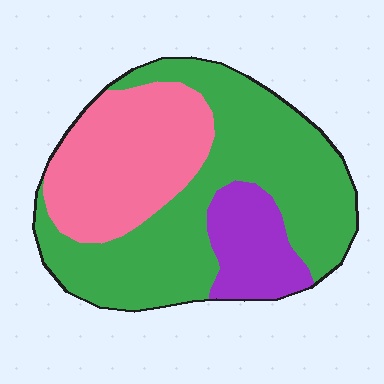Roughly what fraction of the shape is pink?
Pink covers about 30% of the shape.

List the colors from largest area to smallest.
From largest to smallest: green, pink, purple.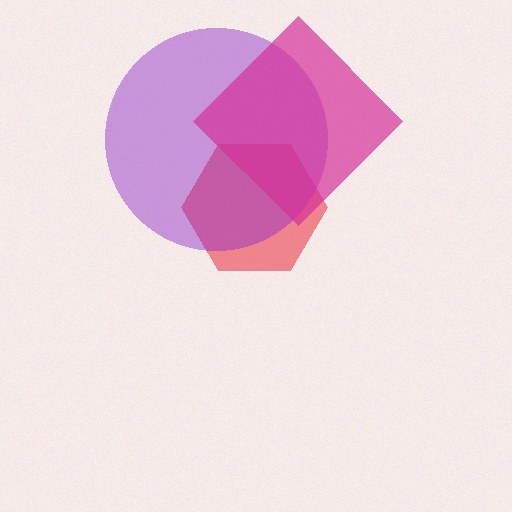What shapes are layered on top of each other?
The layered shapes are: a red hexagon, a purple circle, a magenta diamond.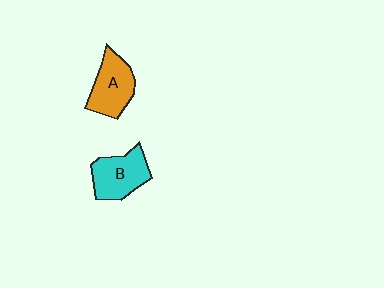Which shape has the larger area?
Shape B (cyan).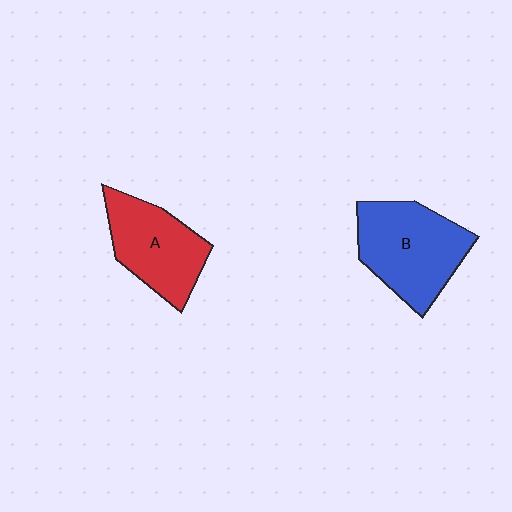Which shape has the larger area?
Shape B (blue).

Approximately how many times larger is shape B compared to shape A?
Approximately 1.2 times.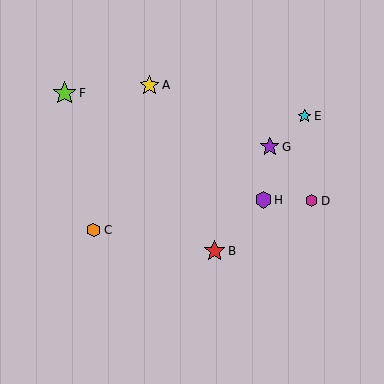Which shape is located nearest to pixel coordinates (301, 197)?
The magenta hexagon (labeled D) at (312, 201) is nearest to that location.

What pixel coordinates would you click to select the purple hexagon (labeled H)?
Click at (263, 200) to select the purple hexagon H.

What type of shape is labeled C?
Shape C is an orange hexagon.